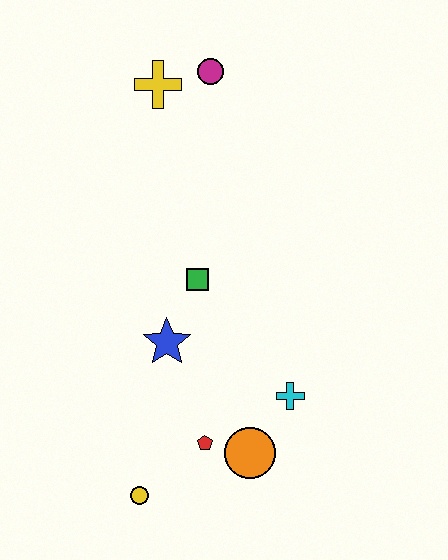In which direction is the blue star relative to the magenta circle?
The blue star is below the magenta circle.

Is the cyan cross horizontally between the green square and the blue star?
No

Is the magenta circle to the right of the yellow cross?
Yes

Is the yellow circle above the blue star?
No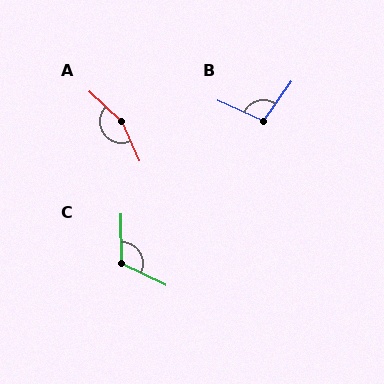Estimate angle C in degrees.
Approximately 117 degrees.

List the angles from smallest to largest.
B (101°), C (117°), A (157°).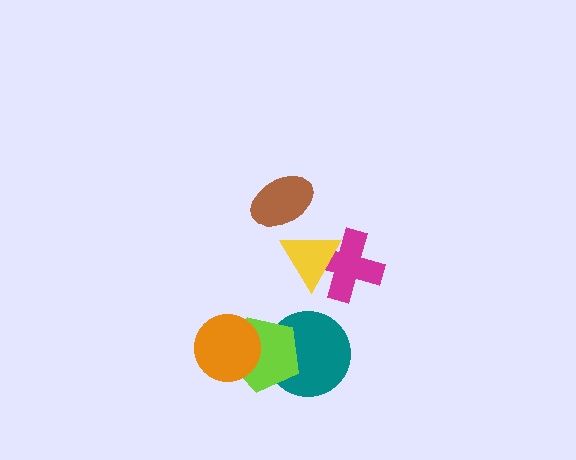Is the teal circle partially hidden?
Yes, it is partially covered by another shape.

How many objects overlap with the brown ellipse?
0 objects overlap with the brown ellipse.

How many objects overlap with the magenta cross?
1 object overlaps with the magenta cross.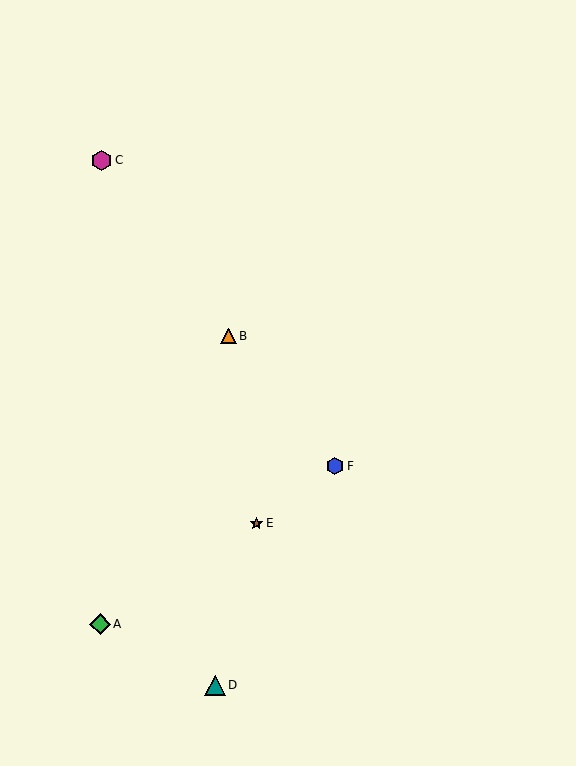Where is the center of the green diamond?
The center of the green diamond is at (100, 624).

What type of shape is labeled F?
Shape F is a blue hexagon.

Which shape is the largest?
The magenta hexagon (labeled C) is the largest.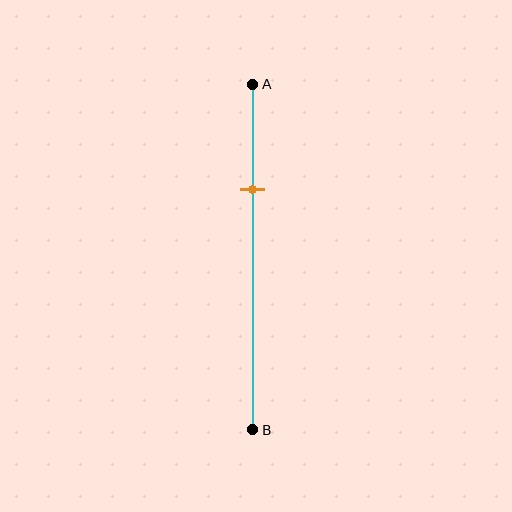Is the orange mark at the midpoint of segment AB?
No, the mark is at about 30% from A, not at the 50% midpoint.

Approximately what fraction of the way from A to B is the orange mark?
The orange mark is approximately 30% of the way from A to B.